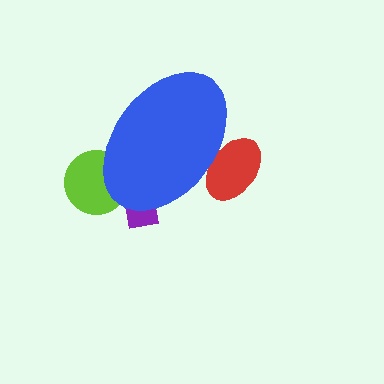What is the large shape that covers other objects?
A blue ellipse.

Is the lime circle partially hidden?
Yes, the lime circle is partially hidden behind the blue ellipse.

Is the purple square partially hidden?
Yes, the purple square is partially hidden behind the blue ellipse.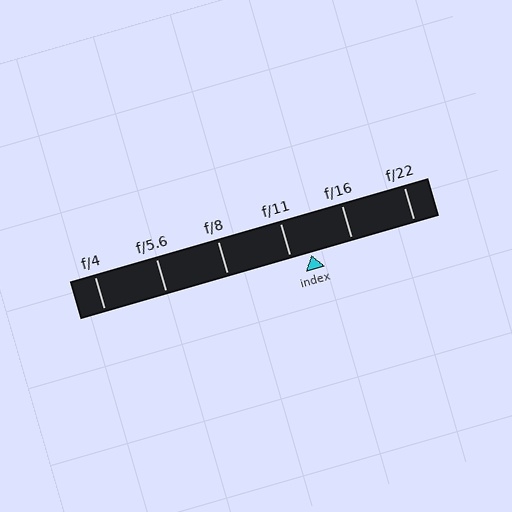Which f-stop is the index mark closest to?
The index mark is closest to f/11.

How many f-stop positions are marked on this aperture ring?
There are 6 f-stop positions marked.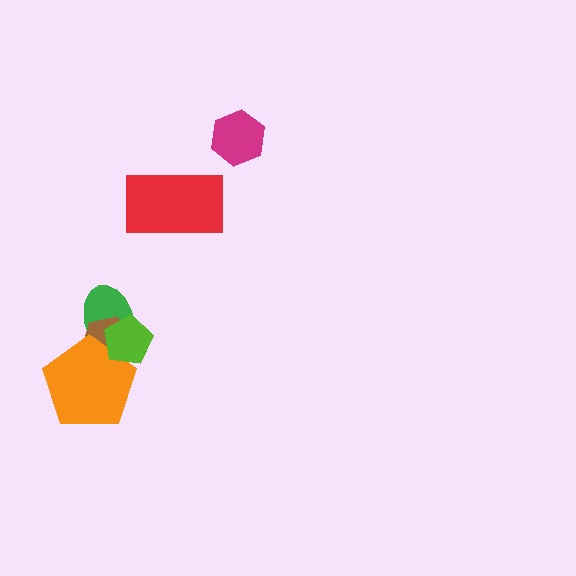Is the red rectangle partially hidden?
No, no other shape covers it.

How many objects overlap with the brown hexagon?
3 objects overlap with the brown hexagon.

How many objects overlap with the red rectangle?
0 objects overlap with the red rectangle.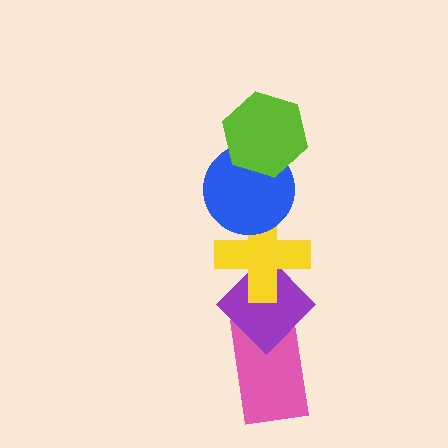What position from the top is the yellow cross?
The yellow cross is 3rd from the top.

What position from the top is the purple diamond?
The purple diamond is 4th from the top.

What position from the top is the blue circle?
The blue circle is 2nd from the top.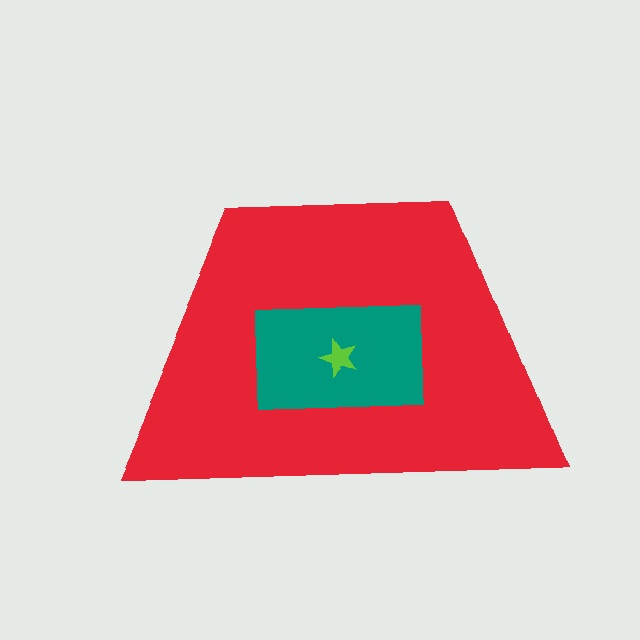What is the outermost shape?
The red trapezoid.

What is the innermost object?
The lime star.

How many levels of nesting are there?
3.